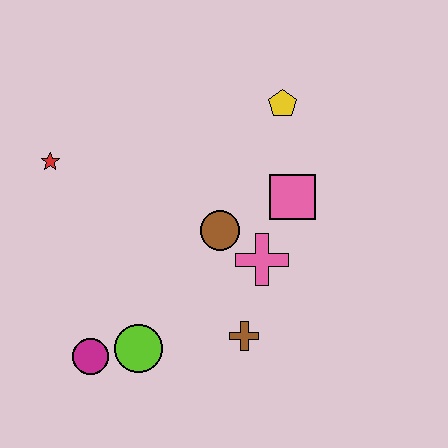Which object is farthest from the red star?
The brown cross is farthest from the red star.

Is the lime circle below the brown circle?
Yes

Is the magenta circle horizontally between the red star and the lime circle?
Yes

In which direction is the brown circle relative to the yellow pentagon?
The brown circle is below the yellow pentagon.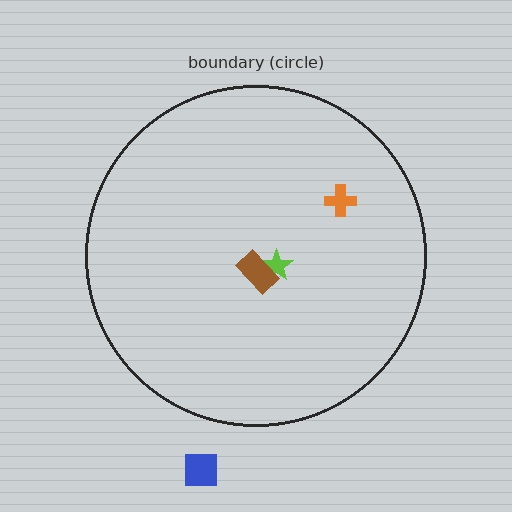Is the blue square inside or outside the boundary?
Outside.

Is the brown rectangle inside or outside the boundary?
Inside.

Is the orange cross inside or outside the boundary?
Inside.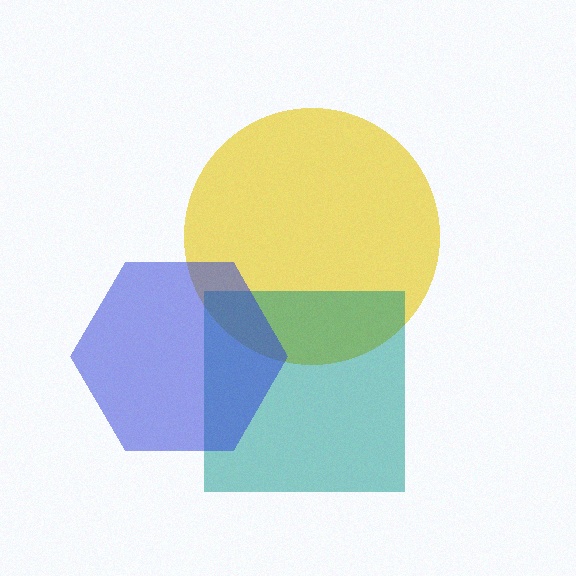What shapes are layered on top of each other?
The layered shapes are: a yellow circle, a teal square, a blue hexagon.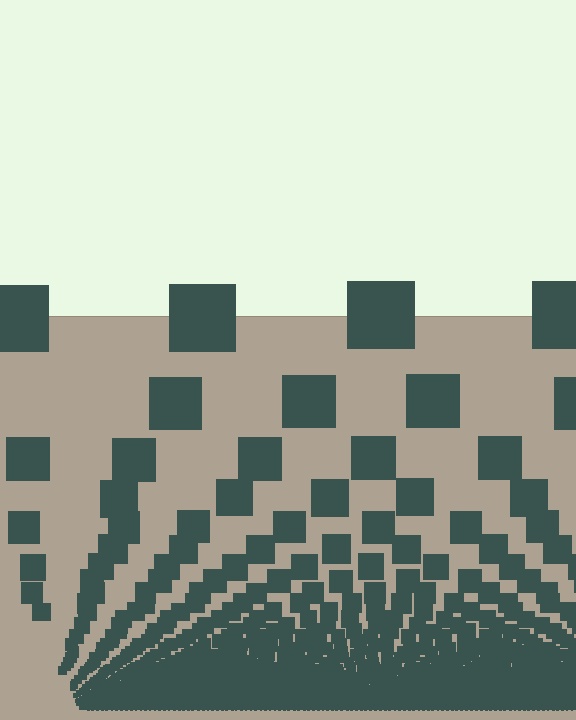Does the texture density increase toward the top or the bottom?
Density increases toward the bottom.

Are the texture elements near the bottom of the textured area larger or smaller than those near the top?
Smaller. The gradient is inverted — elements near the bottom are smaller and denser.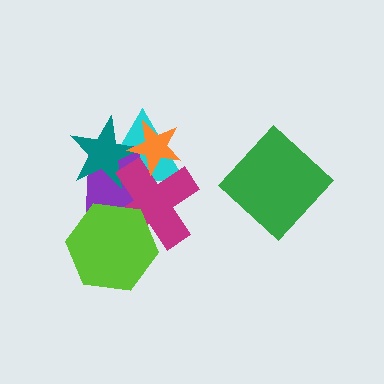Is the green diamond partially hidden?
No, no other shape covers it.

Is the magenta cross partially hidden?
Yes, it is partially covered by another shape.